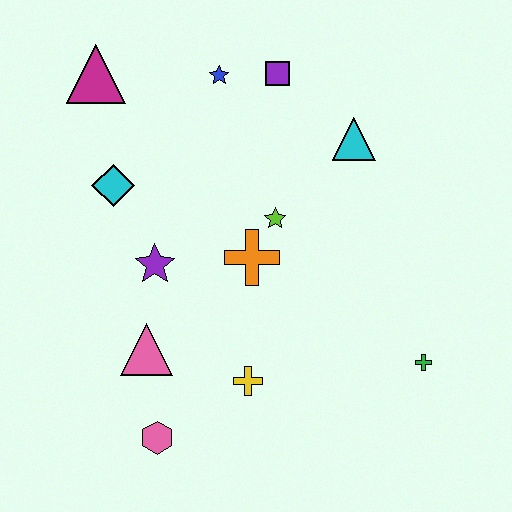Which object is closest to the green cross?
The yellow cross is closest to the green cross.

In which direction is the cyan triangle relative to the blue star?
The cyan triangle is to the right of the blue star.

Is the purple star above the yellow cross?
Yes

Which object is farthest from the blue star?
The pink hexagon is farthest from the blue star.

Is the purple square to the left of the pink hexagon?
No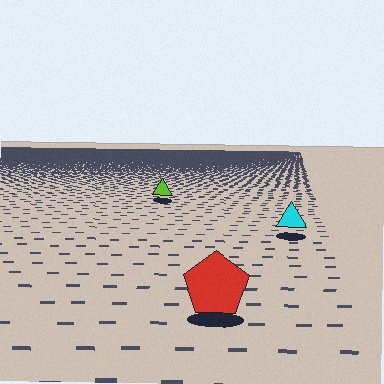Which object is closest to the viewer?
The red pentagon is closest. The texture marks near it are larger and more spread out.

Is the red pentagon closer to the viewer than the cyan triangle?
Yes. The red pentagon is closer — you can tell from the texture gradient: the ground texture is coarser near it.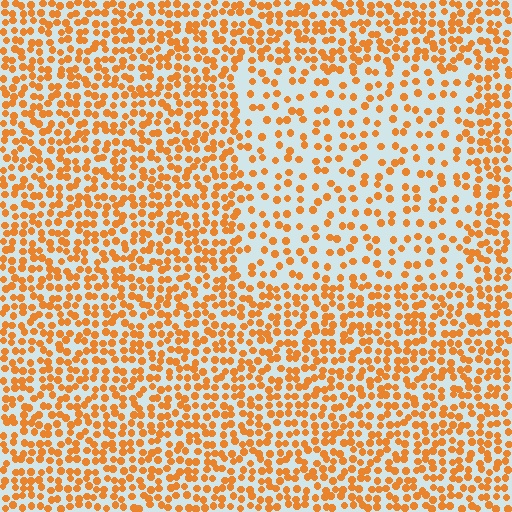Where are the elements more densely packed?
The elements are more densely packed outside the rectangle boundary.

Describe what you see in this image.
The image contains small orange elements arranged at two different densities. A rectangle-shaped region is visible where the elements are less densely packed than the surrounding area.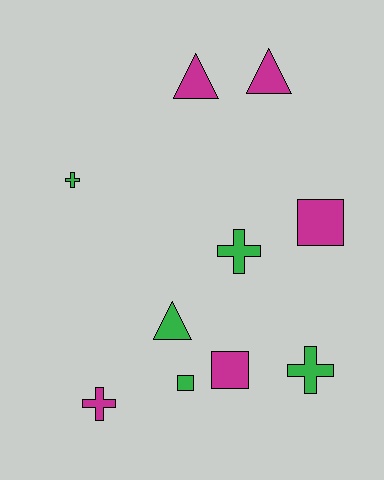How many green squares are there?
There is 1 green square.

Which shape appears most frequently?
Cross, with 4 objects.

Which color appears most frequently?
Magenta, with 5 objects.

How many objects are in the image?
There are 10 objects.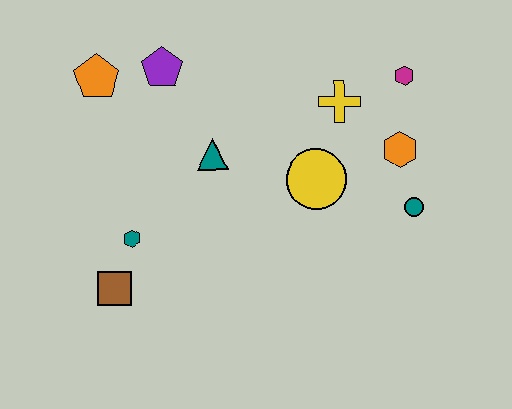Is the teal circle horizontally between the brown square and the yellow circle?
No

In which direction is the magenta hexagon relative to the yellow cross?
The magenta hexagon is to the right of the yellow cross.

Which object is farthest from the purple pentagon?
The teal circle is farthest from the purple pentagon.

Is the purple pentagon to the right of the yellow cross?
No